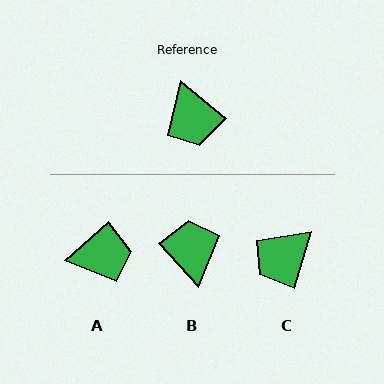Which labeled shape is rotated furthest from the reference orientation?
B, about 172 degrees away.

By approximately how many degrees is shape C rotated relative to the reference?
Approximately 67 degrees clockwise.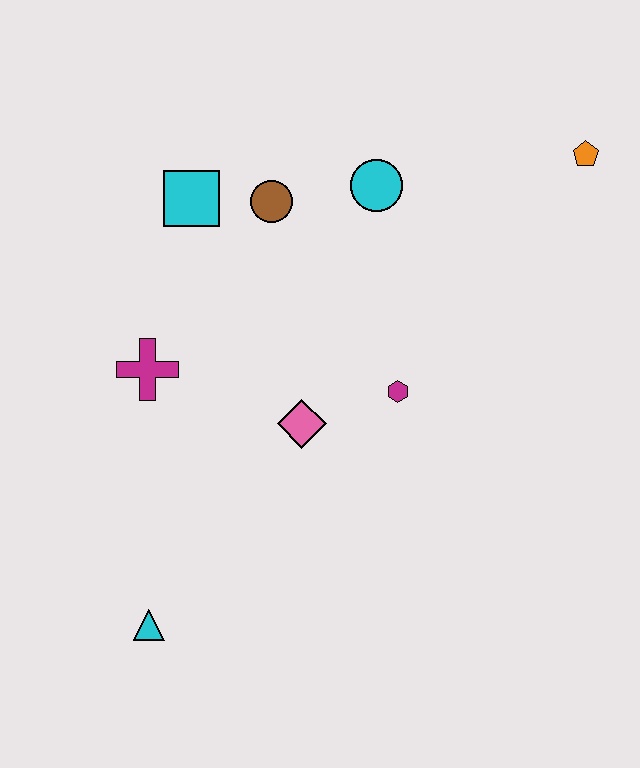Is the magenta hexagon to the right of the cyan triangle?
Yes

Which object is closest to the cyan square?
The brown circle is closest to the cyan square.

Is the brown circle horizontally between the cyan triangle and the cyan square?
No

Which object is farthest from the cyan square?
The cyan triangle is farthest from the cyan square.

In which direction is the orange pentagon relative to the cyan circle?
The orange pentagon is to the right of the cyan circle.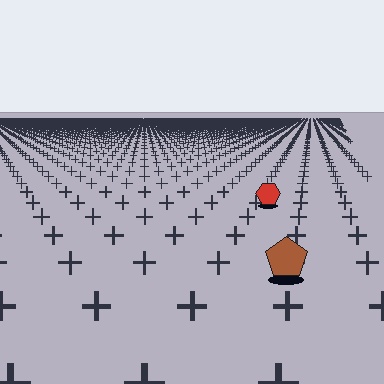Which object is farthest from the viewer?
The red hexagon is farthest from the viewer. It appears smaller and the ground texture around it is denser.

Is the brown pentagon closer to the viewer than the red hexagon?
Yes. The brown pentagon is closer — you can tell from the texture gradient: the ground texture is coarser near it.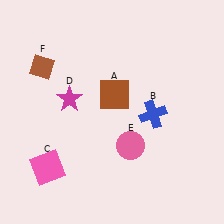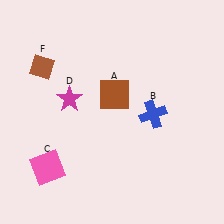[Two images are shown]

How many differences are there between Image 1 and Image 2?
There is 1 difference between the two images.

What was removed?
The pink circle (E) was removed in Image 2.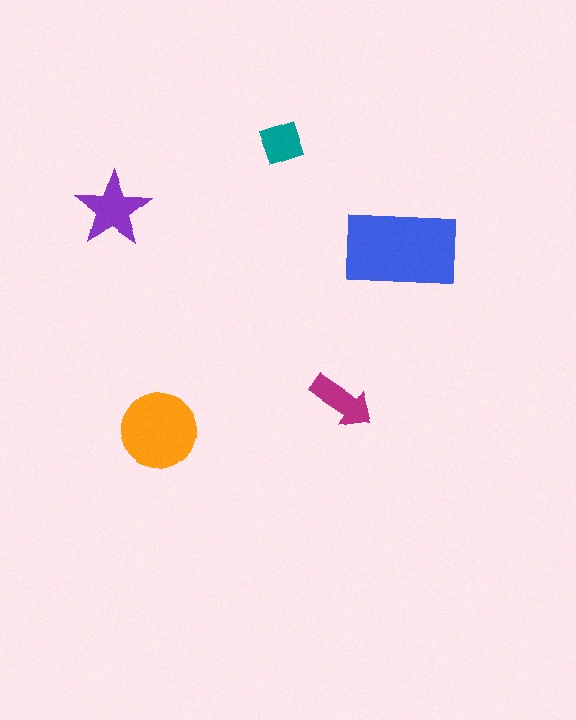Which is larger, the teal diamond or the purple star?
The purple star.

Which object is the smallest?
The teal diamond.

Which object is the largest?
The blue rectangle.